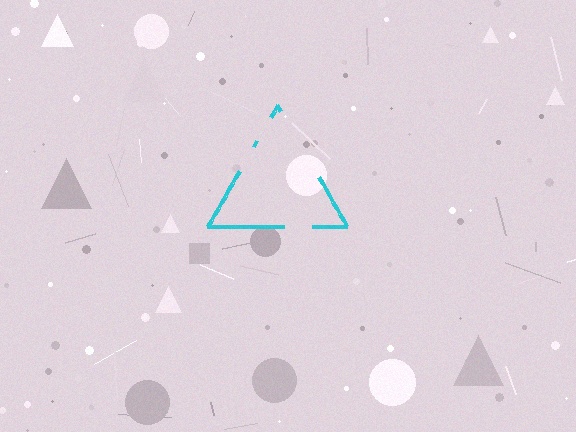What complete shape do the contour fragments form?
The contour fragments form a triangle.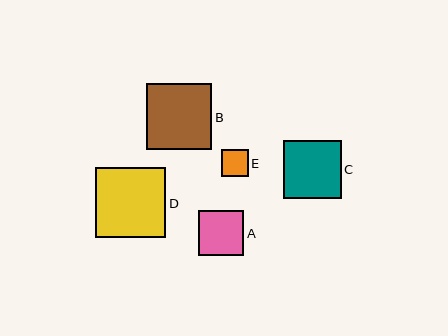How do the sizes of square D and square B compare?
Square D and square B are approximately the same size.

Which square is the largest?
Square D is the largest with a size of approximately 70 pixels.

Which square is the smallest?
Square E is the smallest with a size of approximately 27 pixels.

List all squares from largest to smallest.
From largest to smallest: D, B, C, A, E.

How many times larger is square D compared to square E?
Square D is approximately 2.6 times the size of square E.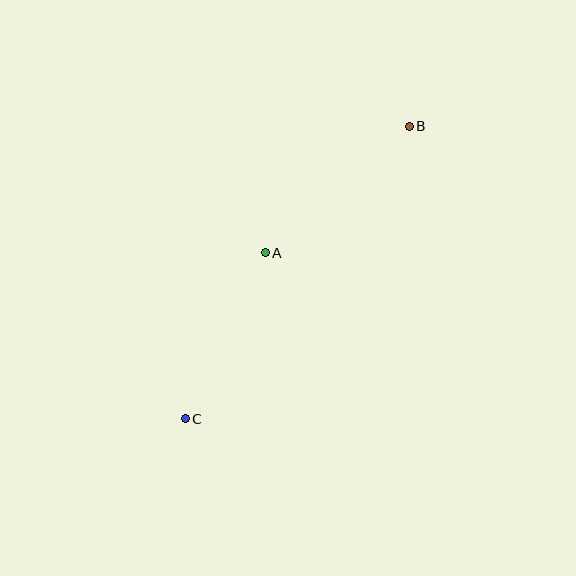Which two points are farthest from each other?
Points B and C are farthest from each other.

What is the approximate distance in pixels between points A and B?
The distance between A and B is approximately 191 pixels.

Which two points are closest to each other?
Points A and C are closest to each other.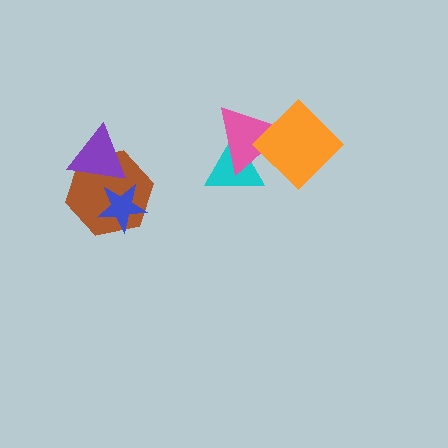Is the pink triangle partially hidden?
Yes, it is partially covered by another shape.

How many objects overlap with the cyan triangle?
2 objects overlap with the cyan triangle.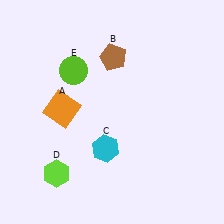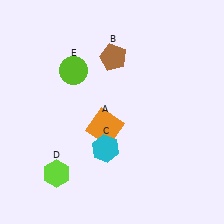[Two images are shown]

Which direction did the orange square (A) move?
The orange square (A) moved right.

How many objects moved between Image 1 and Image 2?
1 object moved between the two images.